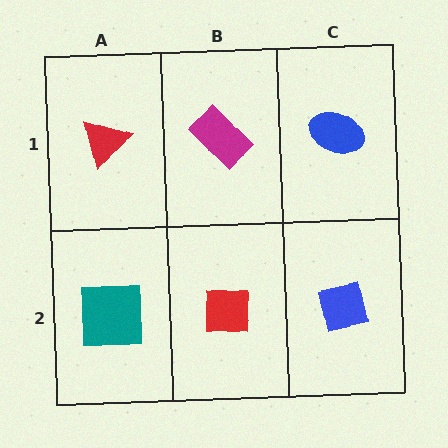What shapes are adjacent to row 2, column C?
A blue ellipse (row 1, column C), a red square (row 2, column B).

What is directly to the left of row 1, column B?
A red triangle.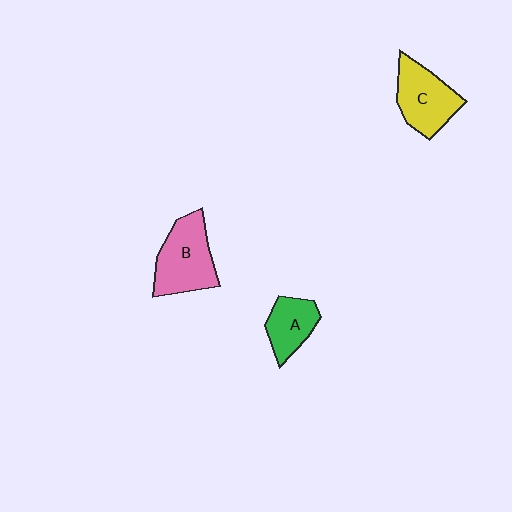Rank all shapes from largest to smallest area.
From largest to smallest: B (pink), C (yellow), A (green).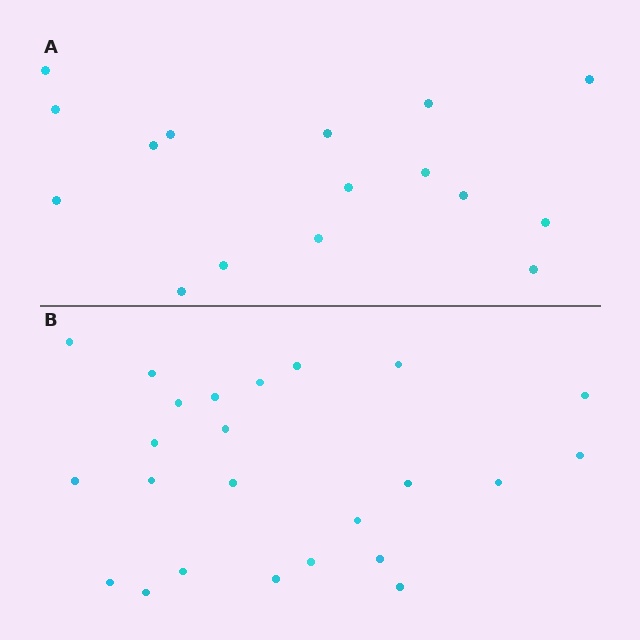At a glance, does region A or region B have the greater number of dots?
Region B (the bottom region) has more dots.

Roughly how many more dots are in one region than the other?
Region B has roughly 8 or so more dots than region A.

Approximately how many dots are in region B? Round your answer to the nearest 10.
About 20 dots. (The exact count is 24, which rounds to 20.)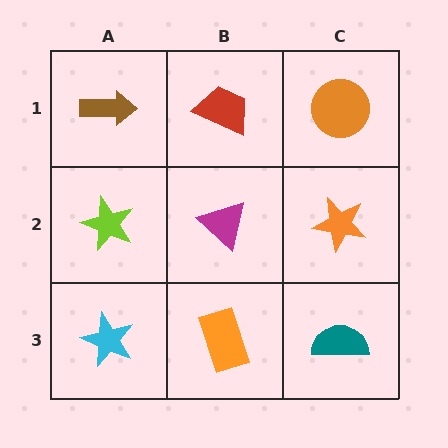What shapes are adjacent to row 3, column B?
A magenta triangle (row 2, column B), a cyan star (row 3, column A), a teal semicircle (row 3, column C).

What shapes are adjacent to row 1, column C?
An orange star (row 2, column C), a red trapezoid (row 1, column B).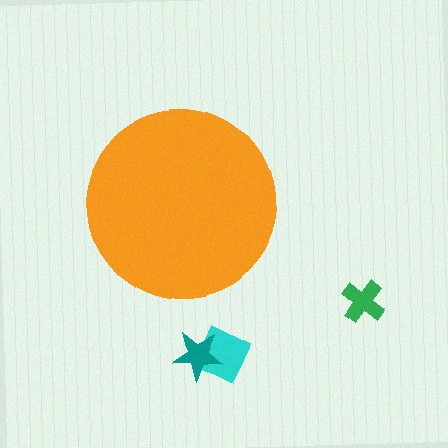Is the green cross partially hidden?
No, the green cross is fully visible.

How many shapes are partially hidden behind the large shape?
0 shapes are partially hidden.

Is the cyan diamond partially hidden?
No, the cyan diamond is fully visible.